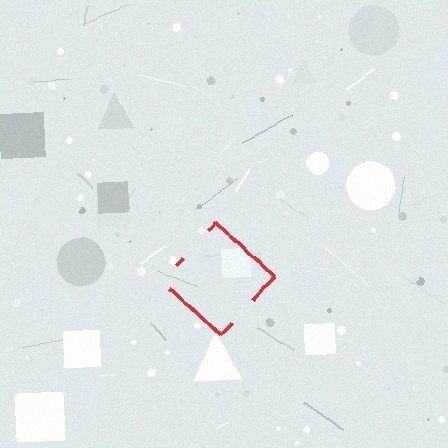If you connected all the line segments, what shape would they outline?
They would outline a diamond.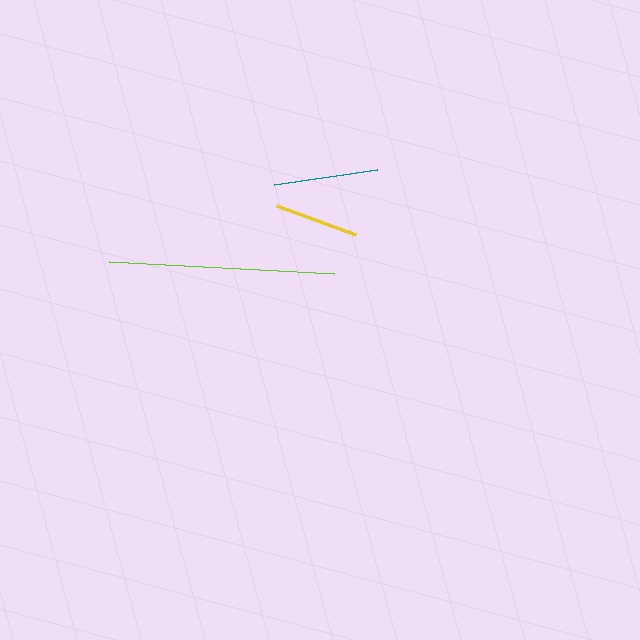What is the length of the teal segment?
The teal segment is approximately 104 pixels long.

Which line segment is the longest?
The lime line is the longest at approximately 226 pixels.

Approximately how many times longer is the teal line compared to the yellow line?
The teal line is approximately 1.2 times the length of the yellow line.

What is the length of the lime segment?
The lime segment is approximately 226 pixels long.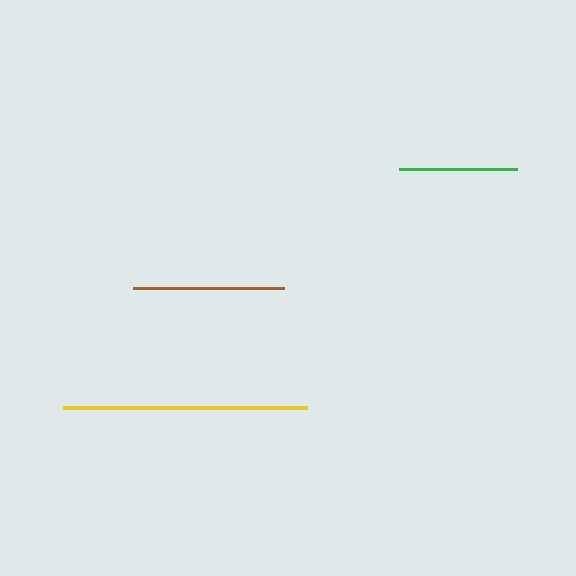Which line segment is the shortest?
The green line is the shortest at approximately 118 pixels.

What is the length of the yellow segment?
The yellow segment is approximately 243 pixels long.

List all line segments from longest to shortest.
From longest to shortest: yellow, brown, green.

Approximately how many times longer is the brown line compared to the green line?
The brown line is approximately 1.3 times the length of the green line.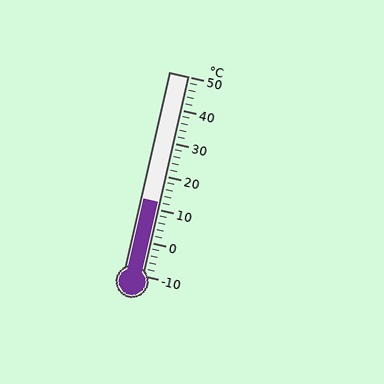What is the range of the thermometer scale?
The thermometer scale ranges from -10°C to 50°C.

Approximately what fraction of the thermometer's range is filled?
The thermometer is filled to approximately 35% of its range.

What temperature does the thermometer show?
The thermometer shows approximately 12°C.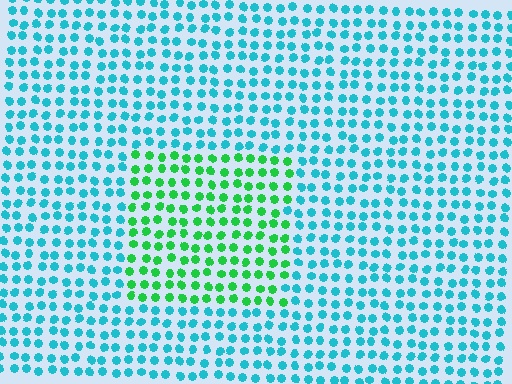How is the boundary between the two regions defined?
The boundary is defined purely by a slight shift in hue (about 53 degrees). Spacing, size, and orientation are identical on both sides.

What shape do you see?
I see a rectangle.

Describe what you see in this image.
The image is filled with small cyan elements in a uniform arrangement. A rectangle-shaped region is visible where the elements are tinted to a slightly different hue, forming a subtle color boundary.